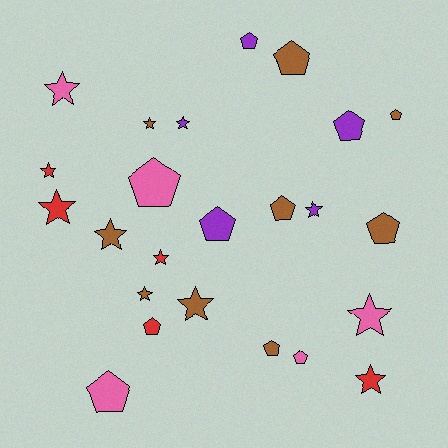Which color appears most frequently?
Brown, with 9 objects.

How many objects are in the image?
There are 24 objects.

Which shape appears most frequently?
Pentagon, with 12 objects.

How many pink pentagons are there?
There are 3 pink pentagons.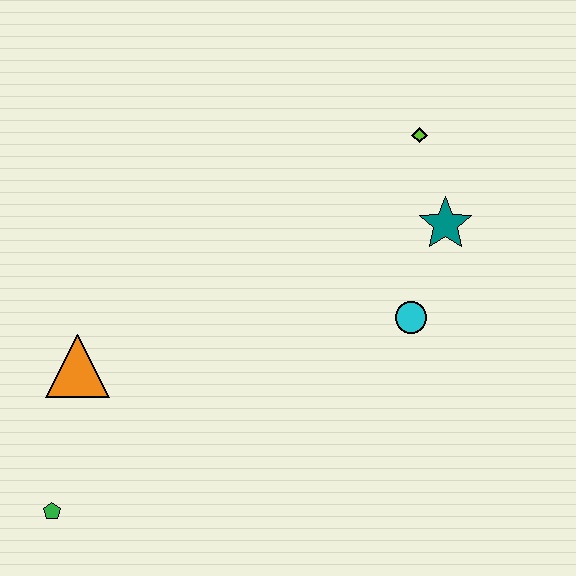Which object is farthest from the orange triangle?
The lime diamond is farthest from the orange triangle.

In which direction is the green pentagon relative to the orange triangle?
The green pentagon is below the orange triangle.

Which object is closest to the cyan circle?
The teal star is closest to the cyan circle.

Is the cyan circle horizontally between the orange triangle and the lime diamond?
Yes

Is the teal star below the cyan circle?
No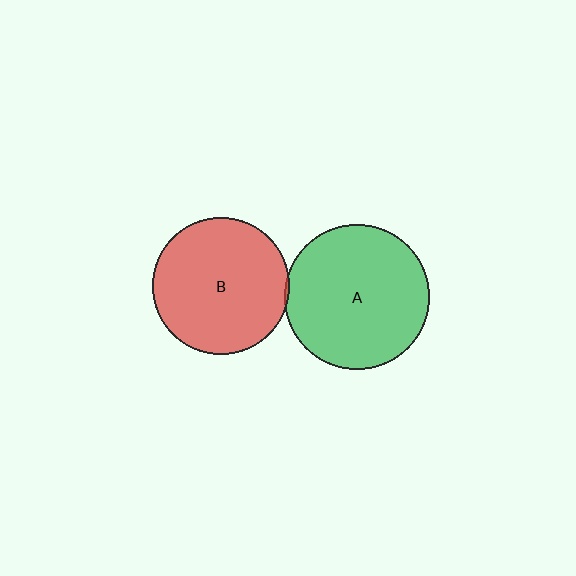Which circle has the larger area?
Circle A (green).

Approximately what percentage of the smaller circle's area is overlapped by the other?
Approximately 5%.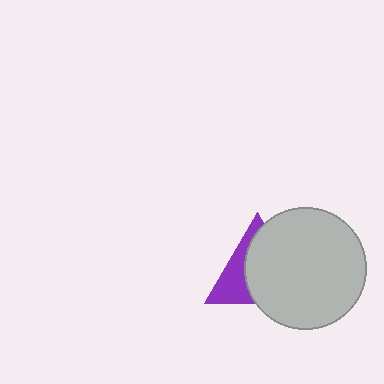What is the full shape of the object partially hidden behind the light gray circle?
The partially hidden object is a purple triangle.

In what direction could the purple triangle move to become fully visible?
The purple triangle could move left. That would shift it out from behind the light gray circle entirely.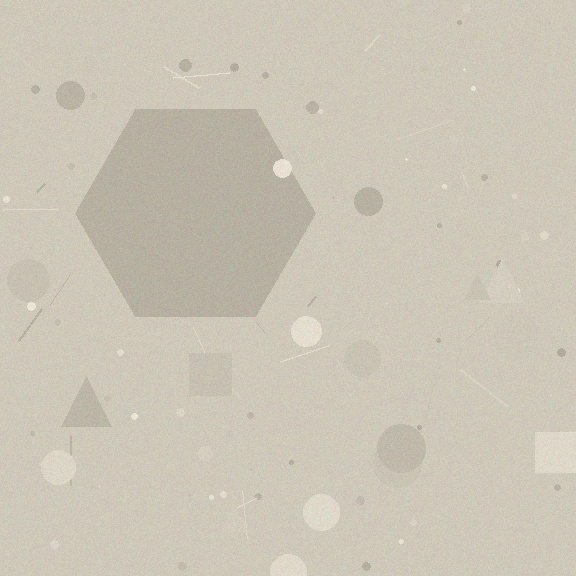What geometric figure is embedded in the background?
A hexagon is embedded in the background.